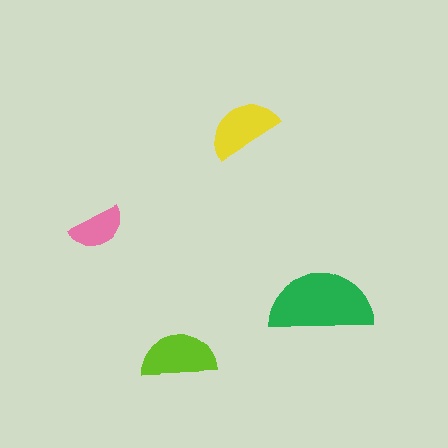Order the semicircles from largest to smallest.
the green one, the lime one, the yellow one, the pink one.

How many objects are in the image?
There are 4 objects in the image.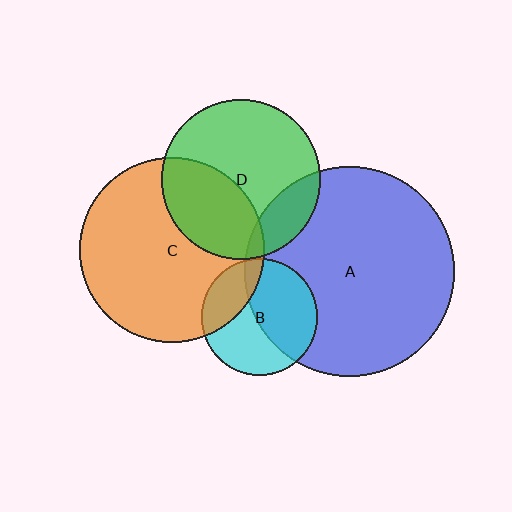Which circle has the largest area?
Circle A (blue).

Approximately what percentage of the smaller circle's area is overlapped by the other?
Approximately 50%.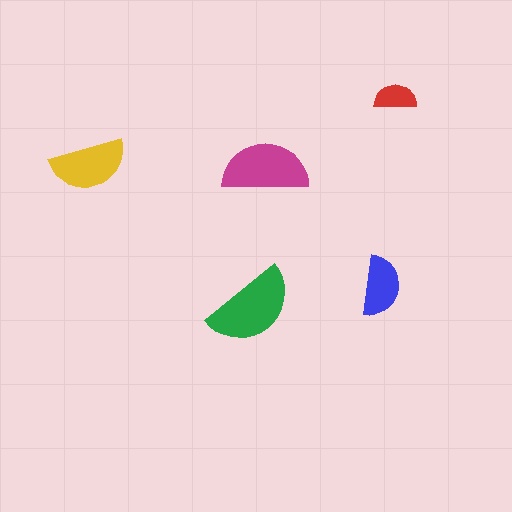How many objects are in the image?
There are 5 objects in the image.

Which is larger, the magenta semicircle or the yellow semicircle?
The magenta one.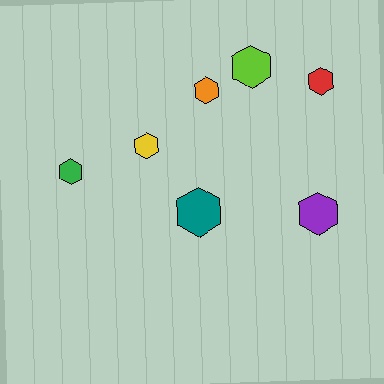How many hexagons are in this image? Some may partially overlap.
There are 7 hexagons.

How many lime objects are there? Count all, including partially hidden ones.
There is 1 lime object.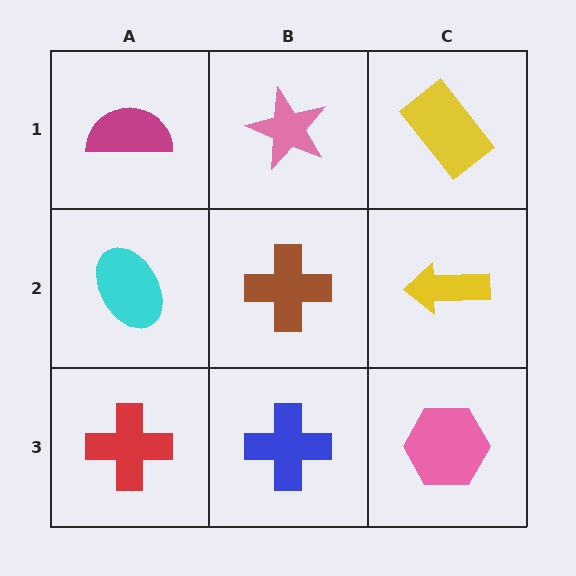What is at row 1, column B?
A pink star.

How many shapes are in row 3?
3 shapes.